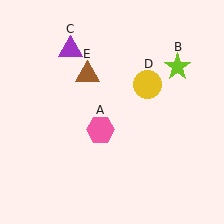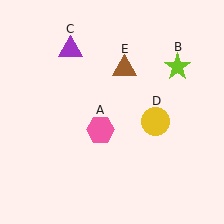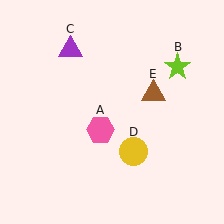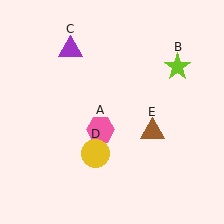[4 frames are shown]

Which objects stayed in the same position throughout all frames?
Pink hexagon (object A) and lime star (object B) and purple triangle (object C) remained stationary.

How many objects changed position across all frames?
2 objects changed position: yellow circle (object D), brown triangle (object E).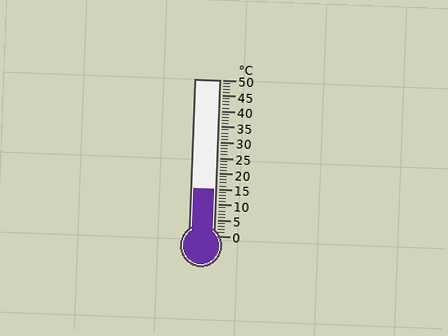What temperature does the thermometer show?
The thermometer shows approximately 15°C.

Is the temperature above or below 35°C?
The temperature is below 35°C.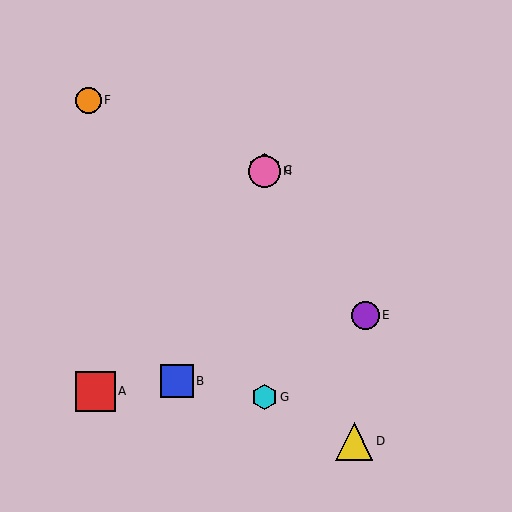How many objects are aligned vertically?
3 objects (C, G, H) are aligned vertically.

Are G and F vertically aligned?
No, G is at x≈264 and F is at x≈88.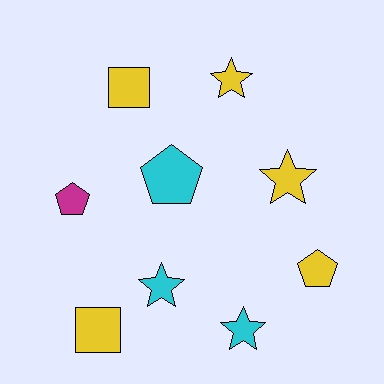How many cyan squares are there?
There are no cyan squares.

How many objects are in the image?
There are 9 objects.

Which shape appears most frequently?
Star, with 4 objects.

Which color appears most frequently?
Yellow, with 5 objects.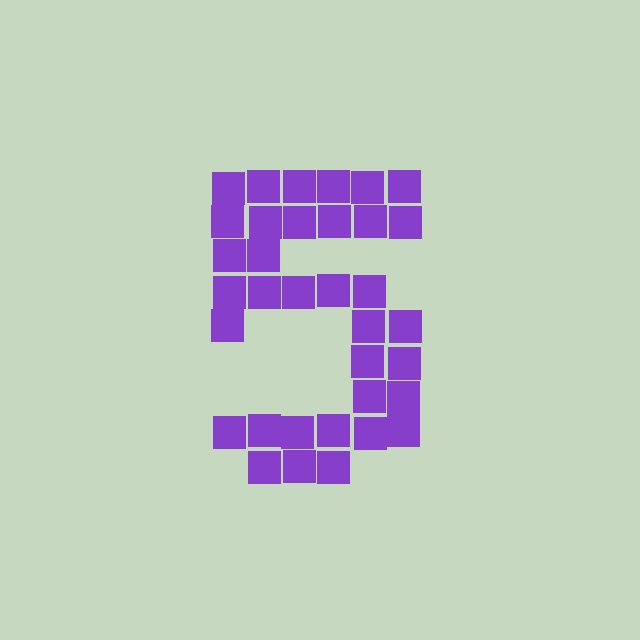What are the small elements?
The small elements are squares.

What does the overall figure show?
The overall figure shows the digit 5.